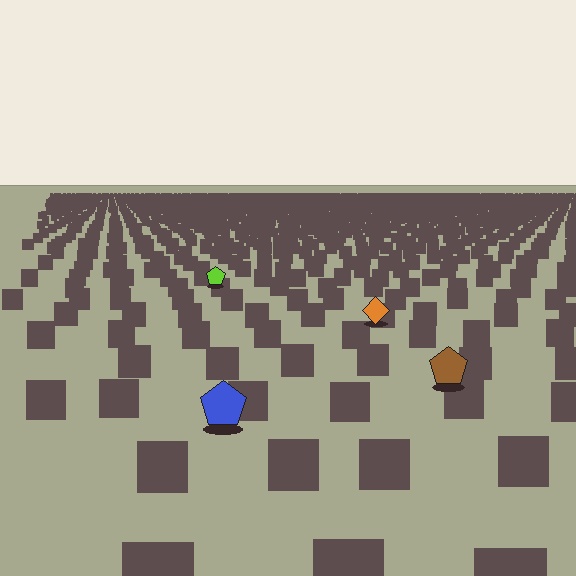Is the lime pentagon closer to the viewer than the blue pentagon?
No. The blue pentagon is closer — you can tell from the texture gradient: the ground texture is coarser near it.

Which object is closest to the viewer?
The blue pentagon is closest. The texture marks near it are larger and more spread out.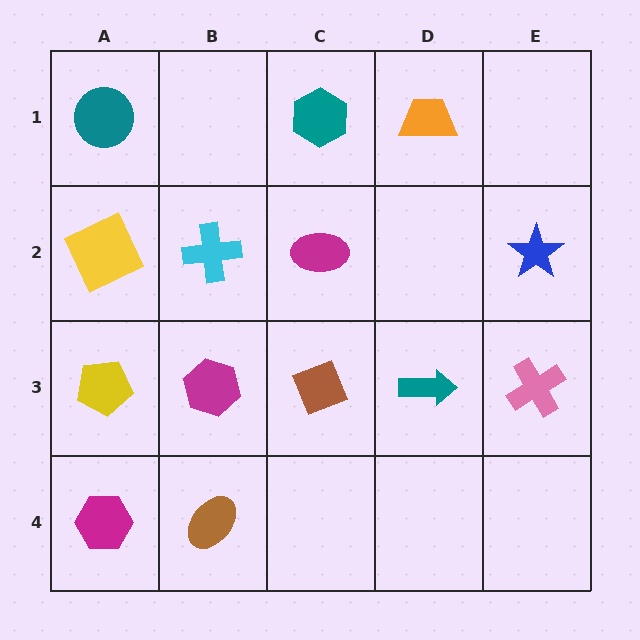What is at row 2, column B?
A cyan cross.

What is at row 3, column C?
A brown diamond.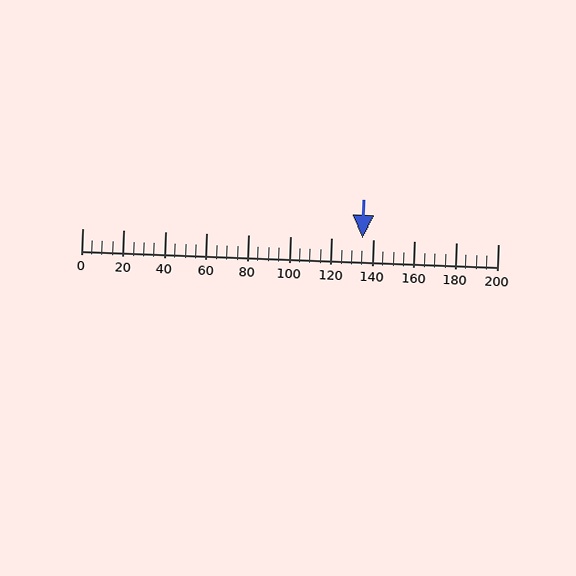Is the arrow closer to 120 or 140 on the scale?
The arrow is closer to 140.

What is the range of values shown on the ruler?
The ruler shows values from 0 to 200.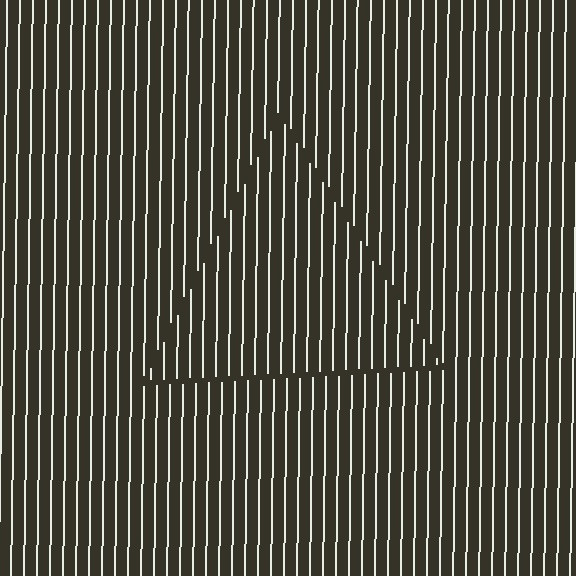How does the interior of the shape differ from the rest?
The interior of the shape contains the same grating, shifted by half a period — the contour is defined by the phase discontinuity where line-ends from the inner and outer gratings abut.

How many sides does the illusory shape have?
3 sides — the line-ends trace a triangle.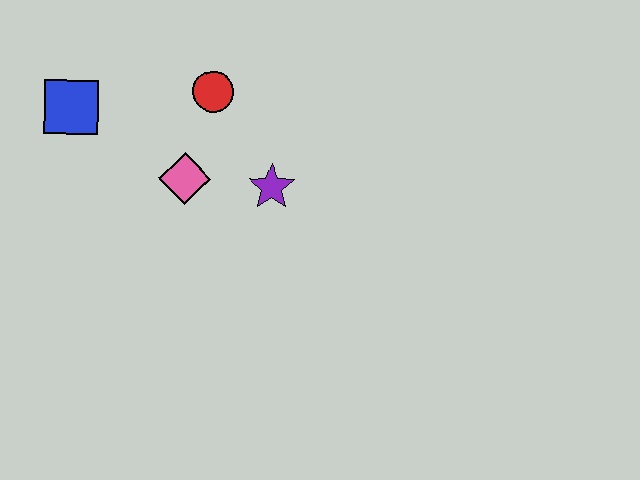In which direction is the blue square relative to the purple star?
The blue square is to the left of the purple star.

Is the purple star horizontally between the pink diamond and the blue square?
No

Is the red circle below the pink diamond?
No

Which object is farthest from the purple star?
The blue square is farthest from the purple star.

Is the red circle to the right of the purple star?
No